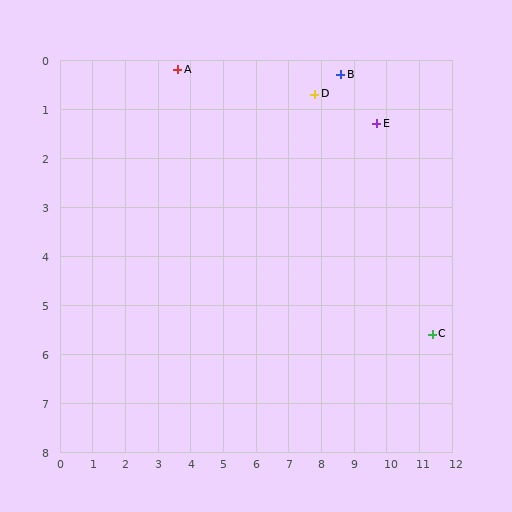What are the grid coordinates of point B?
Point B is at approximately (8.6, 0.3).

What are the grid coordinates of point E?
Point E is at approximately (9.7, 1.3).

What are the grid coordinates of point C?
Point C is at approximately (11.4, 5.6).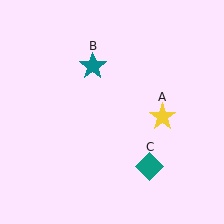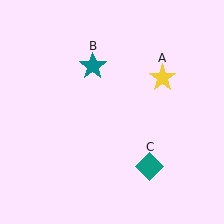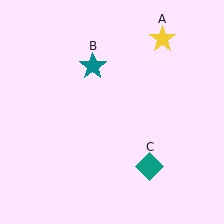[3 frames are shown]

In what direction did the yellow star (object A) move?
The yellow star (object A) moved up.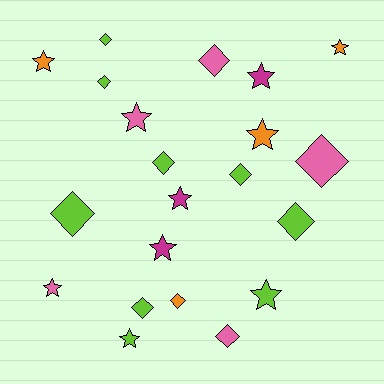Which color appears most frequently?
Lime, with 9 objects.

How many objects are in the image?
There are 21 objects.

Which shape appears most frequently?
Diamond, with 11 objects.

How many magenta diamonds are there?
There are no magenta diamonds.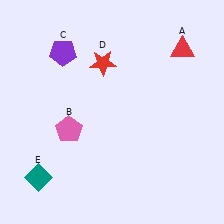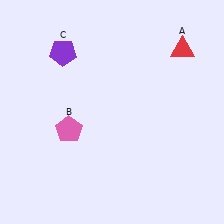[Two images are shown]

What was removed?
The red star (D), the teal diamond (E) were removed in Image 2.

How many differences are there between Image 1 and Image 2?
There are 2 differences between the two images.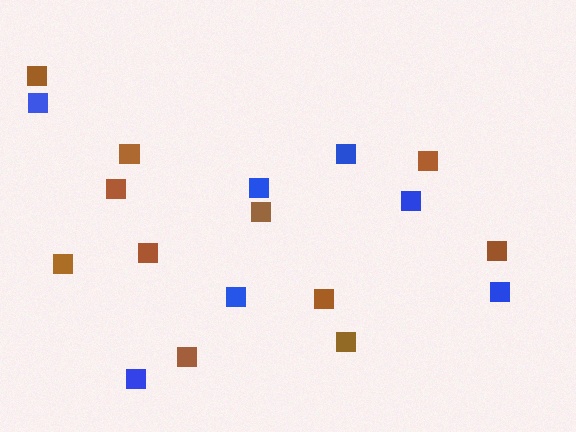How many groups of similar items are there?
There are 2 groups: one group of blue squares (7) and one group of brown squares (11).